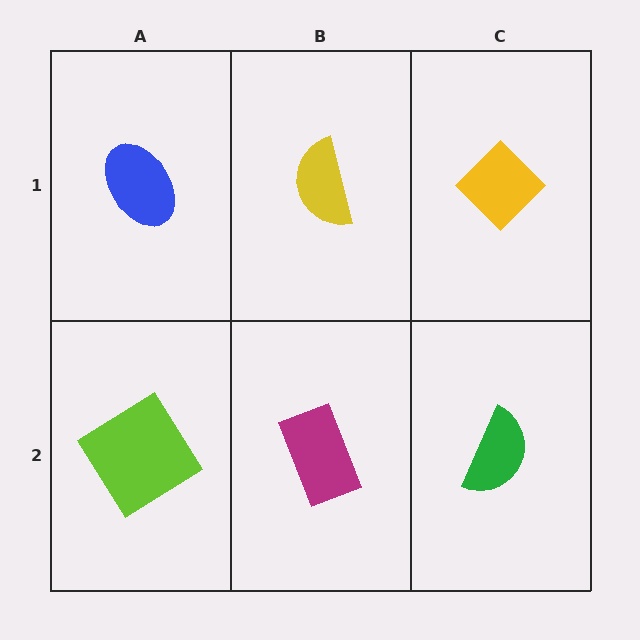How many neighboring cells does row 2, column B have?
3.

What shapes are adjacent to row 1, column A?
A lime diamond (row 2, column A), a yellow semicircle (row 1, column B).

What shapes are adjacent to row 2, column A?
A blue ellipse (row 1, column A), a magenta rectangle (row 2, column B).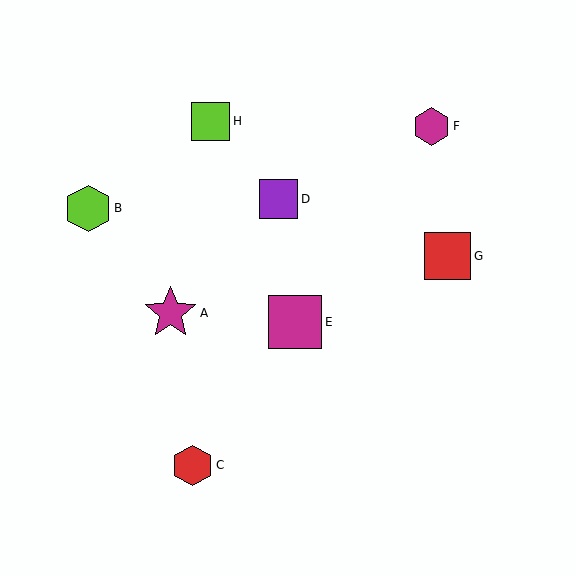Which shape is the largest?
The magenta square (labeled E) is the largest.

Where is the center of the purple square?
The center of the purple square is at (278, 199).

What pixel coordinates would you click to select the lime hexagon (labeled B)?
Click at (88, 208) to select the lime hexagon B.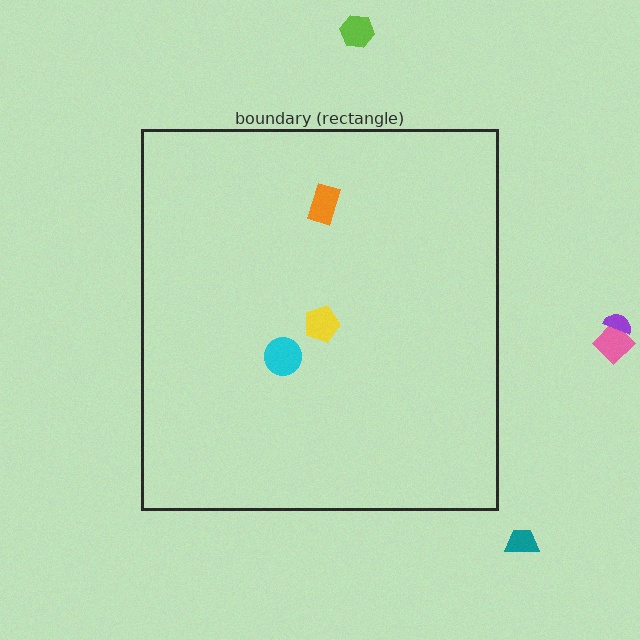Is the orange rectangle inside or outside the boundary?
Inside.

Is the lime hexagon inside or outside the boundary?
Outside.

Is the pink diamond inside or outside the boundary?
Outside.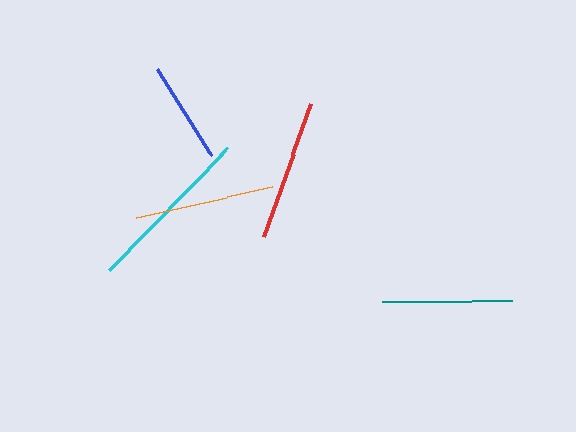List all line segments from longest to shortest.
From longest to shortest: cyan, red, orange, teal, blue.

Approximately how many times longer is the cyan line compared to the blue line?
The cyan line is approximately 1.7 times the length of the blue line.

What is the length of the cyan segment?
The cyan segment is approximately 171 pixels long.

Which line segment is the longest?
The cyan line is the longest at approximately 171 pixels.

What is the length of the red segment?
The red segment is approximately 142 pixels long.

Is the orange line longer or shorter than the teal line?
The orange line is longer than the teal line.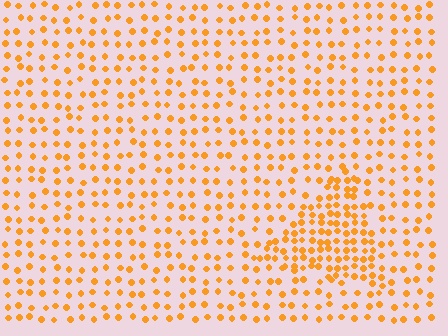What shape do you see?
I see a triangle.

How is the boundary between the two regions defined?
The boundary is defined by a change in element density (approximately 2.0x ratio). All elements are the same color, size, and shape.